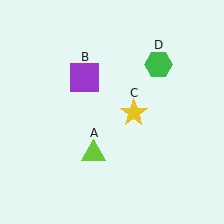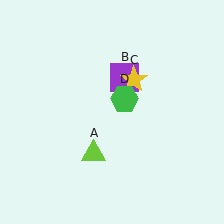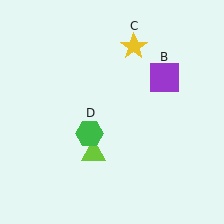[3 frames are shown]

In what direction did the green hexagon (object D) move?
The green hexagon (object D) moved down and to the left.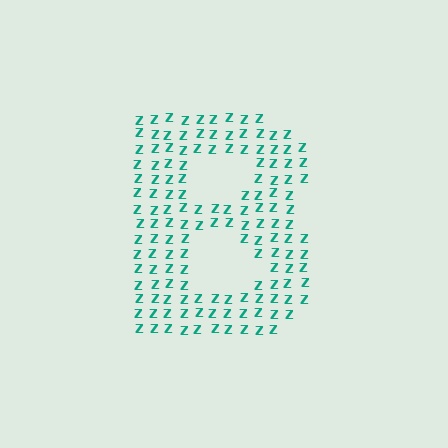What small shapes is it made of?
It is made of small letter Z's.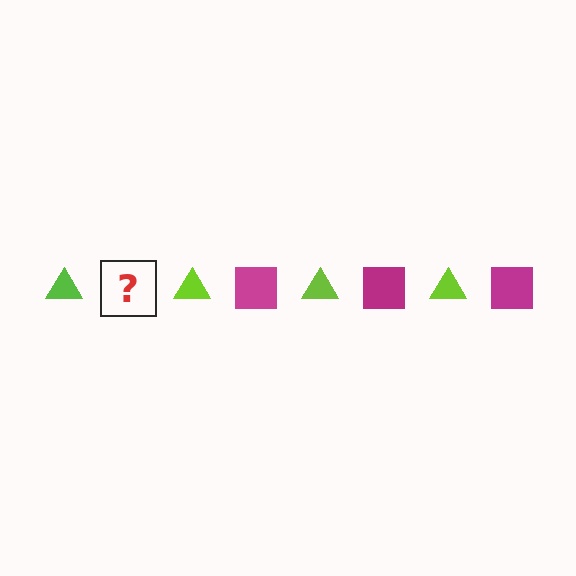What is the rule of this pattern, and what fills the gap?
The rule is that the pattern alternates between lime triangle and magenta square. The gap should be filled with a magenta square.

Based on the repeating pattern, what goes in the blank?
The blank should be a magenta square.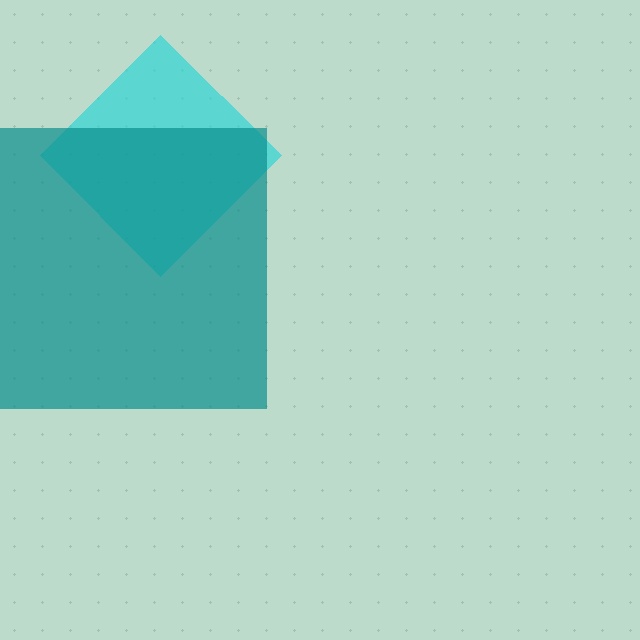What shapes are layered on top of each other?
The layered shapes are: a cyan diamond, a teal square.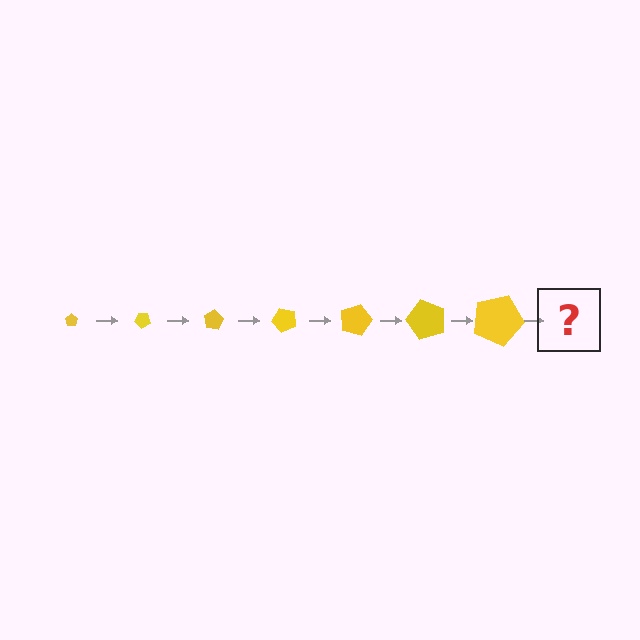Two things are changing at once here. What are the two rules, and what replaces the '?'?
The two rules are that the pentagon grows larger each step and it rotates 40 degrees each step. The '?' should be a pentagon, larger than the previous one and rotated 280 degrees from the start.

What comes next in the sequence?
The next element should be a pentagon, larger than the previous one and rotated 280 degrees from the start.